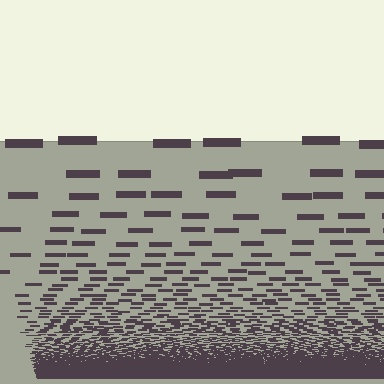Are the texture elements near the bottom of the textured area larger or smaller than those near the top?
Smaller. The gradient is inverted — elements near the bottom are smaller and denser.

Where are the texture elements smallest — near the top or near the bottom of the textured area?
Near the bottom.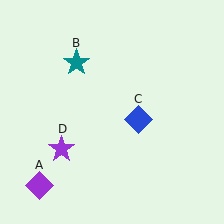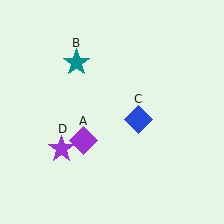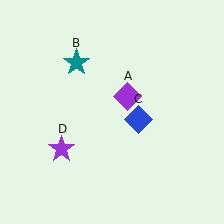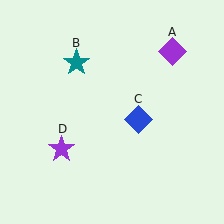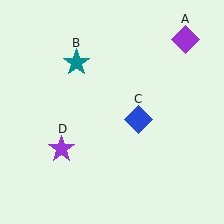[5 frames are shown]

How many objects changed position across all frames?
1 object changed position: purple diamond (object A).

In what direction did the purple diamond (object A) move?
The purple diamond (object A) moved up and to the right.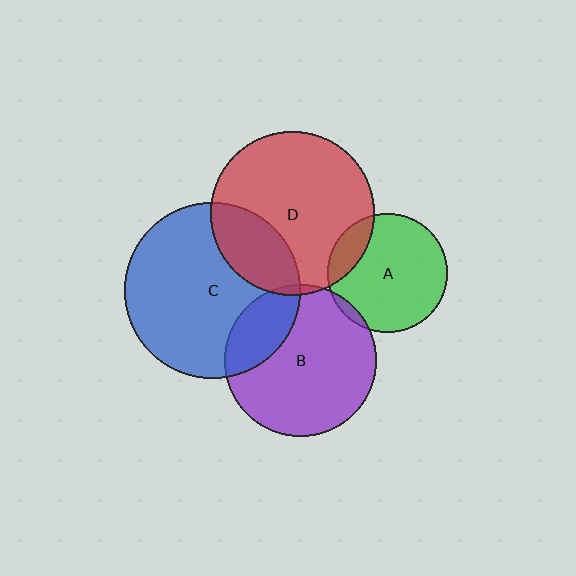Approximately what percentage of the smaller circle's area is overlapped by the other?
Approximately 5%.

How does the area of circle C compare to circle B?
Approximately 1.3 times.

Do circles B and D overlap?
Yes.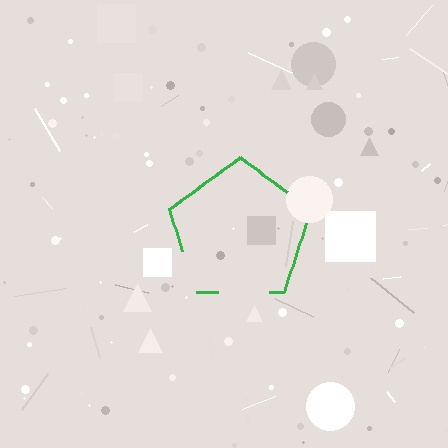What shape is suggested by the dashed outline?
The dashed outline suggests a pentagon.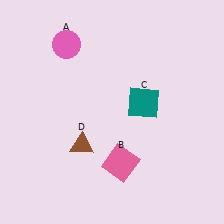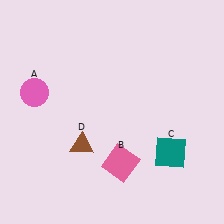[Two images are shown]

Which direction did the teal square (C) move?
The teal square (C) moved down.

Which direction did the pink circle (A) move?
The pink circle (A) moved down.